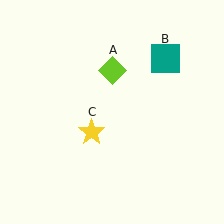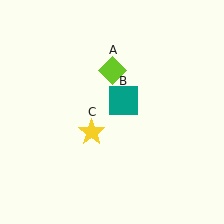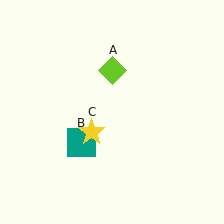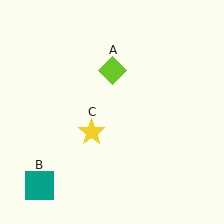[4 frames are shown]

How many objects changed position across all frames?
1 object changed position: teal square (object B).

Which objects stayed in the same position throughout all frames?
Lime diamond (object A) and yellow star (object C) remained stationary.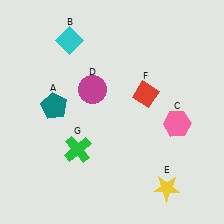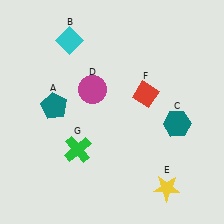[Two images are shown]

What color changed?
The hexagon (C) changed from pink in Image 1 to teal in Image 2.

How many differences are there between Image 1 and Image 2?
There is 1 difference between the two images.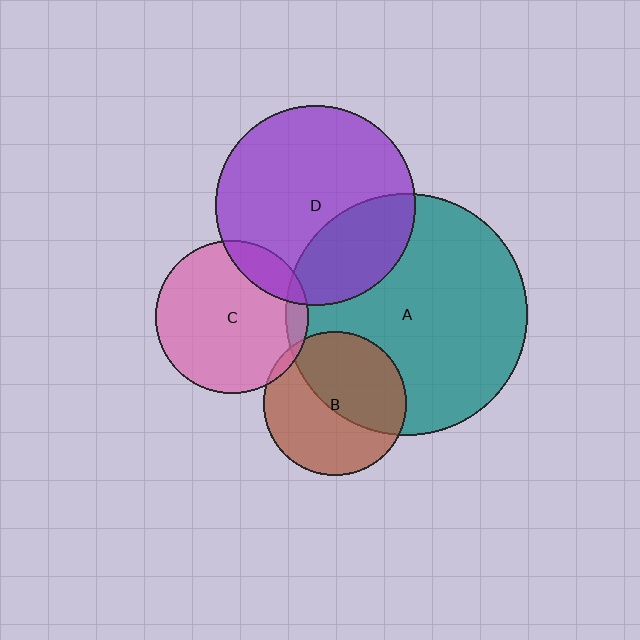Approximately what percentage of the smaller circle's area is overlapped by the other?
Approximately 30%.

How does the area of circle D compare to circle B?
Approximately 1.9 times.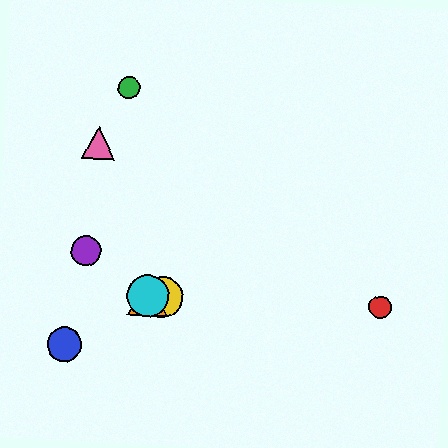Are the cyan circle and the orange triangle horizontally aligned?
Yes, both are at y≈296.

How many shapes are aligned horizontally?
4 shapes (the red circle, the yellow circle, the orange triangle, the cyan circle) are aligned horizontally.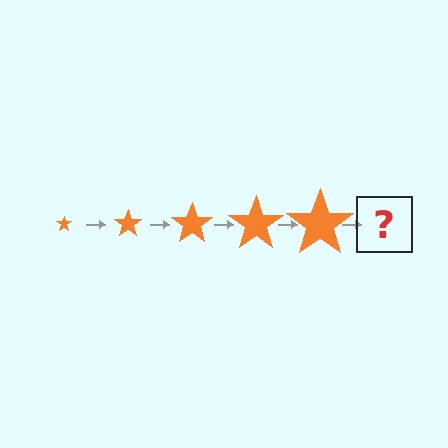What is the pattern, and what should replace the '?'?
The pattern is that the star gets progressively larger each step. The '?' should be an orange star, larger than the previous one.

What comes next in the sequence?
The next element should be an orange star, larger than the previous one.